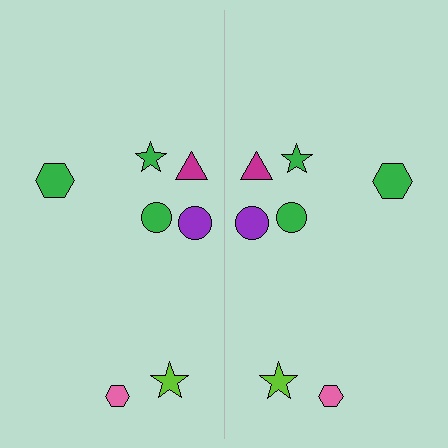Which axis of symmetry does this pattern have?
The pattern has a vertical axis of symmetry running through the center of the image.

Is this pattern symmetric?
Yes, this pattern has bilateral (reflection) symmetry.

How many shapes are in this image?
There are 14 shapes in this image.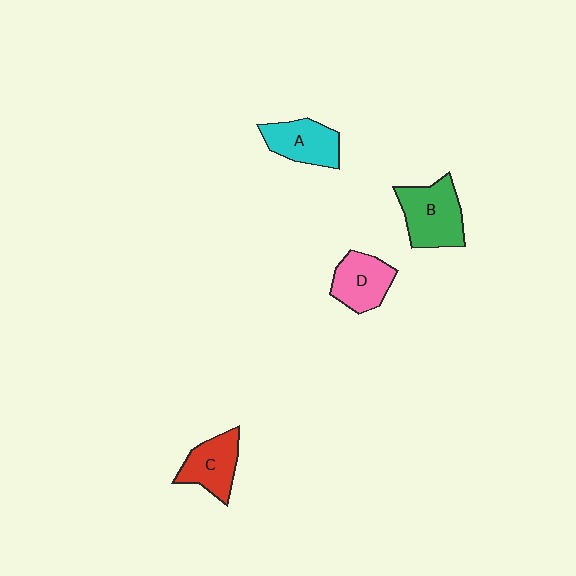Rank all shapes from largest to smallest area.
From largest to smallest: B (green), A (cyan), D (pink), C (red).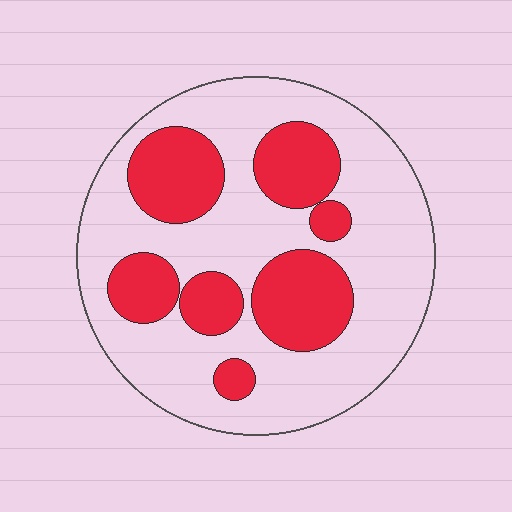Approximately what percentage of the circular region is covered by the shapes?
Approximately 30%.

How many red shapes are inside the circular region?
7.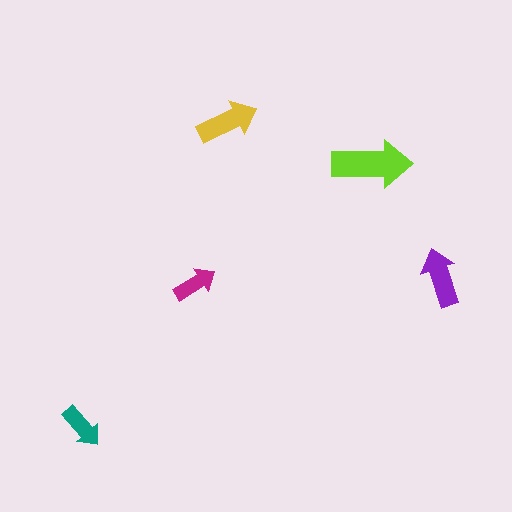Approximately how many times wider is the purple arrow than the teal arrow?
About 1.5 times wider.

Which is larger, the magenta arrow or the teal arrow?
The teal one.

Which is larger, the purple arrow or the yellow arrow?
The yellow one.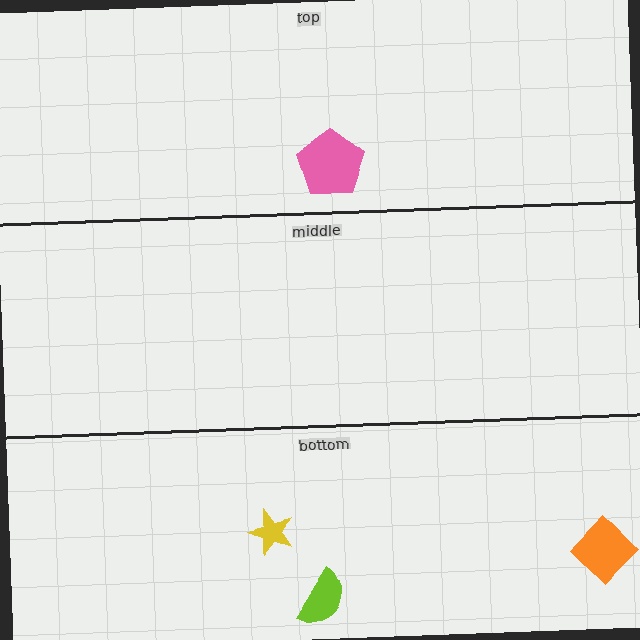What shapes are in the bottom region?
The yellow star, the orange diamond, the lime semicircle.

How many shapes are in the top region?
1.